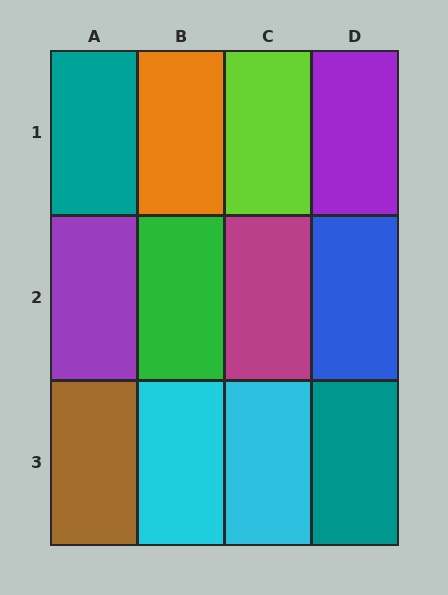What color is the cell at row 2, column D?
Blue.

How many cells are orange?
1 cell is orange.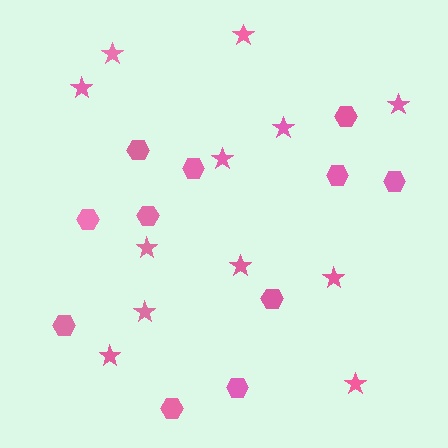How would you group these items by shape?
There are 2 groups: one group of stars (12) and one group of hexagons (11).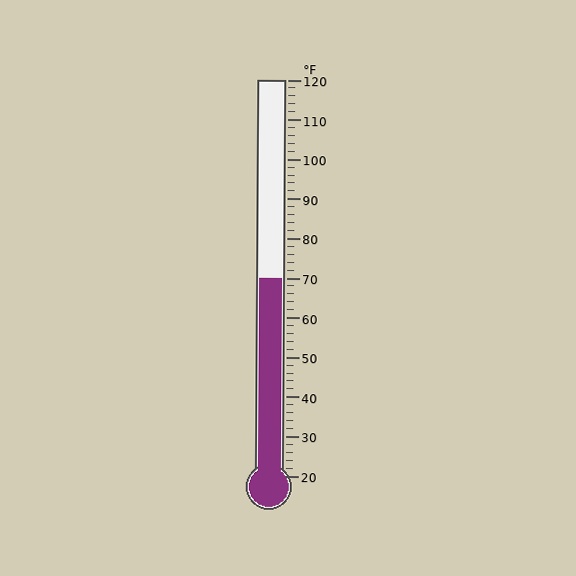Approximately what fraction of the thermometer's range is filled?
The thermometer is filled to approximately 50% of its range.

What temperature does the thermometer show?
The thermometer shows approximately 70°F.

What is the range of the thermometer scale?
The thermometer scale ranges from 20°F to 120°F.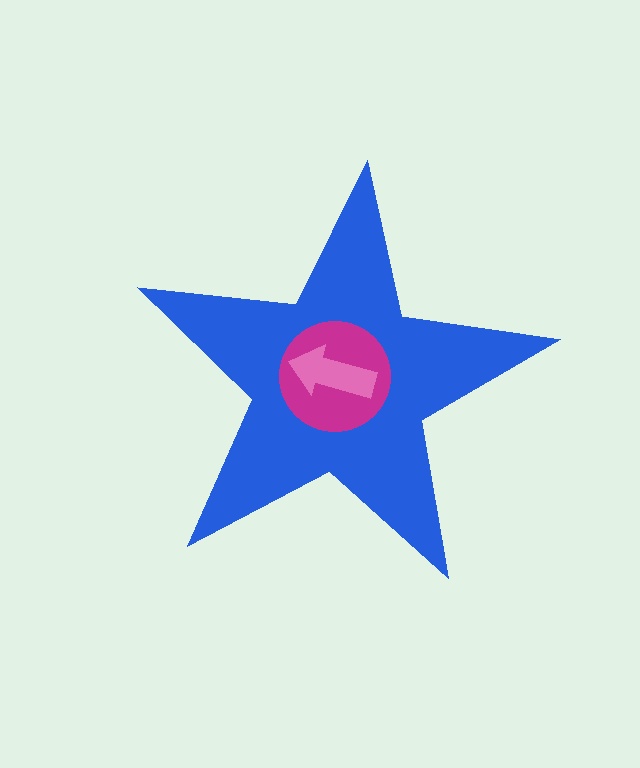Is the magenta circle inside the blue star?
Yes.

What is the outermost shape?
The blue star.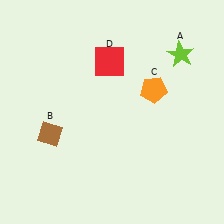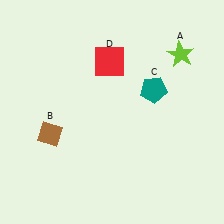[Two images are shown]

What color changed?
The pentagon (C) changed from orange in Image 1 to teal in Image 2.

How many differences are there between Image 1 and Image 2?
There is 1 difference between the two images.